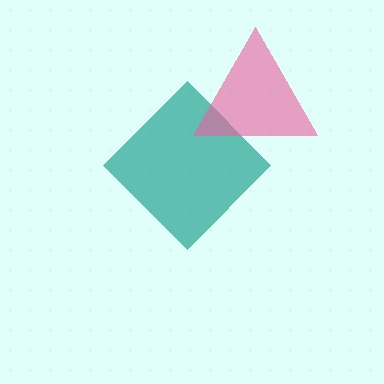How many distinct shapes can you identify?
There are 2 distinct shapes: a teal diamond, a pink triangle.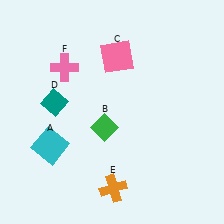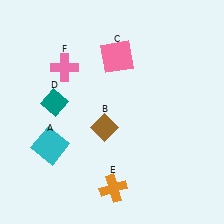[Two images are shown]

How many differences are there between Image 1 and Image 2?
There is 1 difference between the two images.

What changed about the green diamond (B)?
In Image 1, B is green. In Image 2, it changed to brown.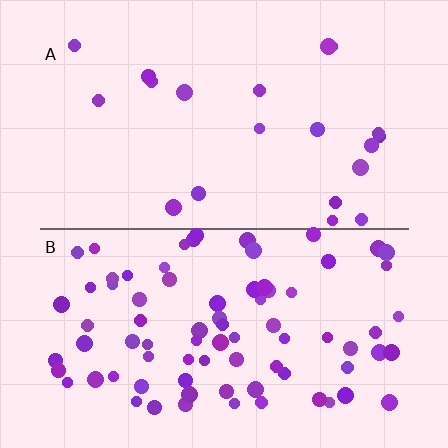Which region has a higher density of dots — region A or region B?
B (the bottom).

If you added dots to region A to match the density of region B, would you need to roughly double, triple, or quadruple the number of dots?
Approximately quadruple.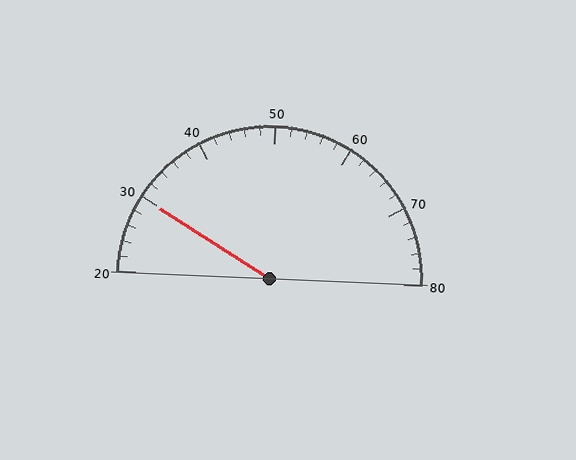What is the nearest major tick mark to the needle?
The nearest major tick mark is 30.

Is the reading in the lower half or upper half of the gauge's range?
The reading is in the lower half of the range (20 to 80).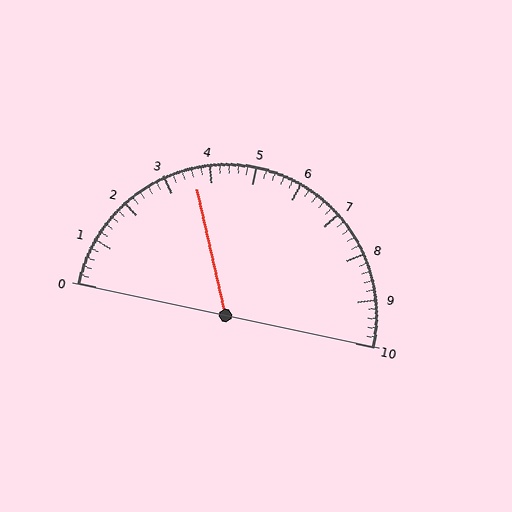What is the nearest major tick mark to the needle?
The nearest major tick mark is 4.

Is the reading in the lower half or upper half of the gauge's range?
The reading is in the lower half of the range (0 to 10).